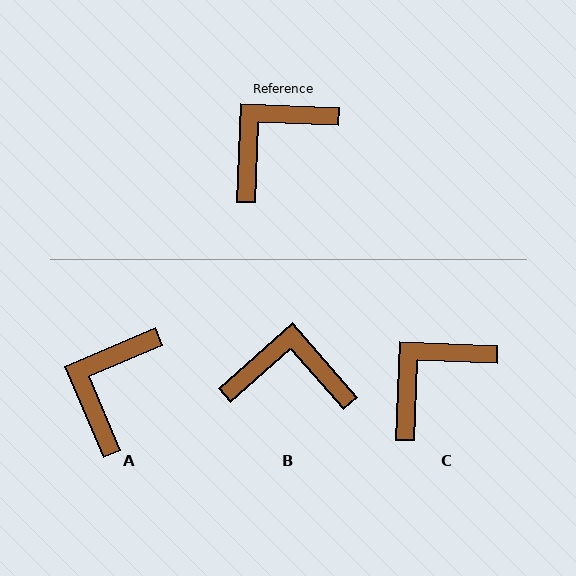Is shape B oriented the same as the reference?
No, it is off by about 47 degrees.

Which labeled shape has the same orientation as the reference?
C.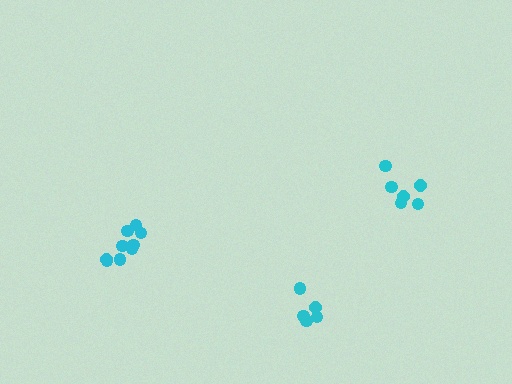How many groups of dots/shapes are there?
There are 3 groups.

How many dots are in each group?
Group 1: 5 dots, Group 2: 7 dots, Group 3: 9 dots (21 total).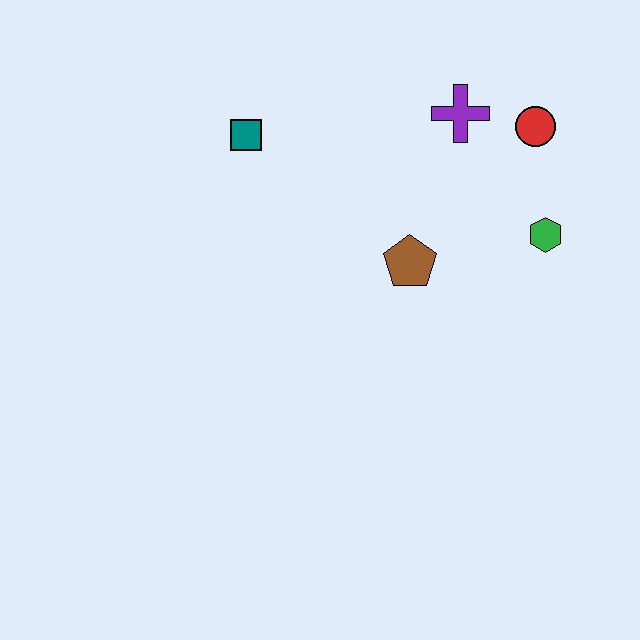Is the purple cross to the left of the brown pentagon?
No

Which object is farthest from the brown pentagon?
The teal square is farthest from the brown pentagon.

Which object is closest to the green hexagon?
The red circle is closest to the green hexagon.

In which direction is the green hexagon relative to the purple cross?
The green hexagon is below the purple cross.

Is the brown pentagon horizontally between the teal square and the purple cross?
Yes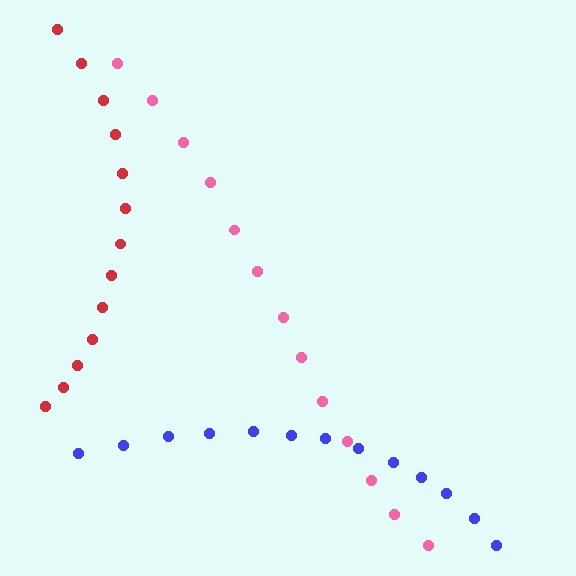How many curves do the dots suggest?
There are 3 distinct paths.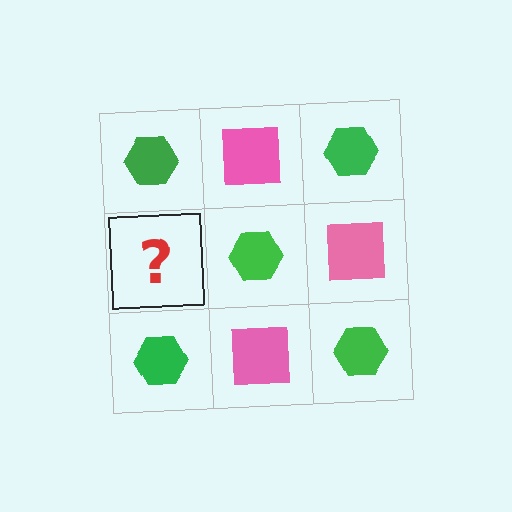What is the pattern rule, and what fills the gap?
The rule is that it alternates green hexagon and pink square in a checkerboard pattern. The gap should be filled with a pink square.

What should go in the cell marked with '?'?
The missing cell should contain a pink square.